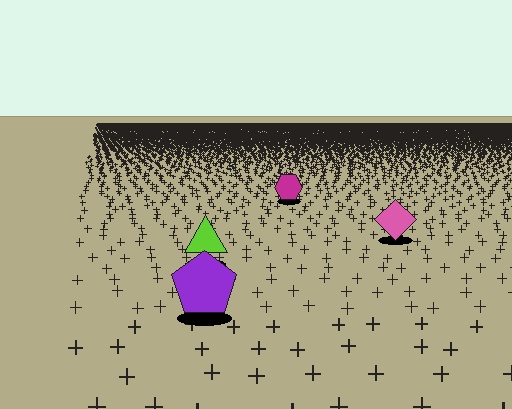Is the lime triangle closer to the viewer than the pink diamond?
Yes. The lime triangle is closer — you can tell from the texture gradient: the ground texture is coarser near it.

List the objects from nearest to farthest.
From nearest to farthest: the purple pentagon, the lime triangle, the pink diamond, the magenta hexagon.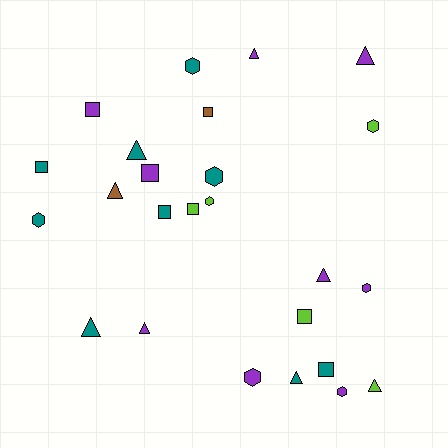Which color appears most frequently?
Purple, with 9 objects.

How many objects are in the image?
There are 25 objects.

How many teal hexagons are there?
There are 3 teal hexagons.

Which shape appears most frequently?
Triangle, with 9 objects.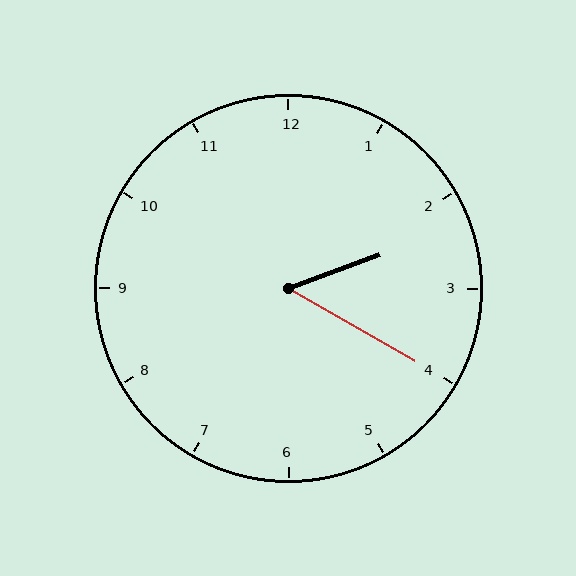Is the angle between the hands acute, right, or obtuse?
It is acute.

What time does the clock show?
2:20.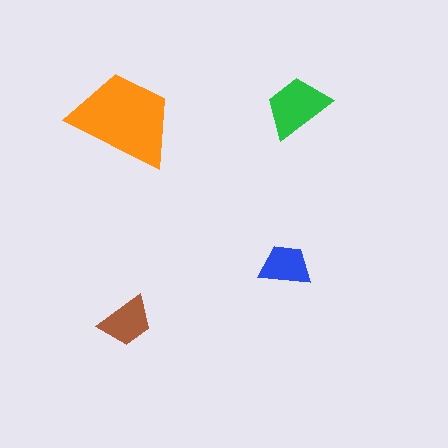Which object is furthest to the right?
The green trapezoid is rightmost.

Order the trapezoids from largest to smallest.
the orange one, the green one, the brown one, the blue one.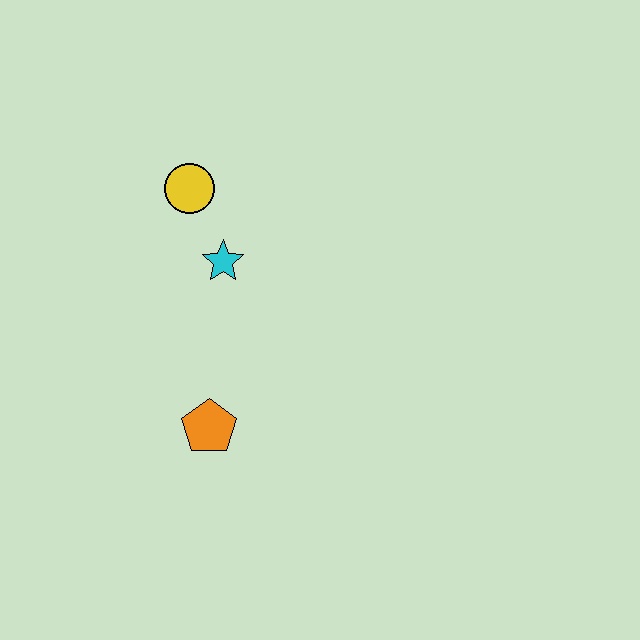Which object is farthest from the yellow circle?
The orange pentagon is farthest from the yellow circle.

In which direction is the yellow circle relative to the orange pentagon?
The yellow circle is above the orange pentagon.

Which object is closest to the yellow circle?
The cyan star is closest to the yellow circle.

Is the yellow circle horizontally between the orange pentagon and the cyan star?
No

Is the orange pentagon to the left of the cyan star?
Yes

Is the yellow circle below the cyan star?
No